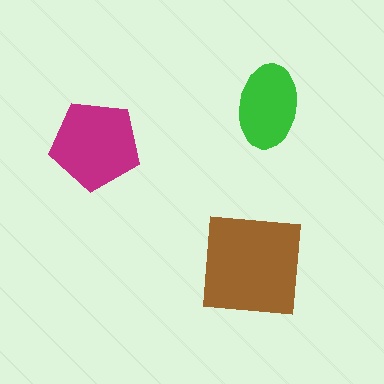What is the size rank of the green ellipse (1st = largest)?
3rd.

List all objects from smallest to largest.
The green ellipse, the magenta pentagon, the brown square.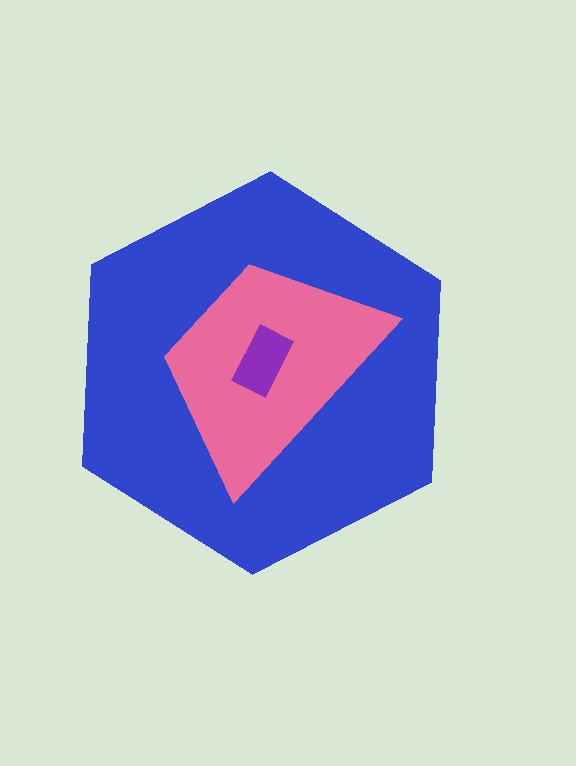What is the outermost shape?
The blue hexagon.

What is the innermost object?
The purple rectangle.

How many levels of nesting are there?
3.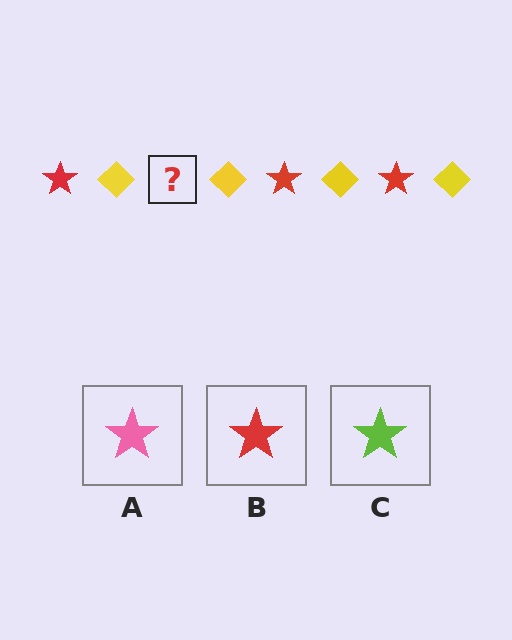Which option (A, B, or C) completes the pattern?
B.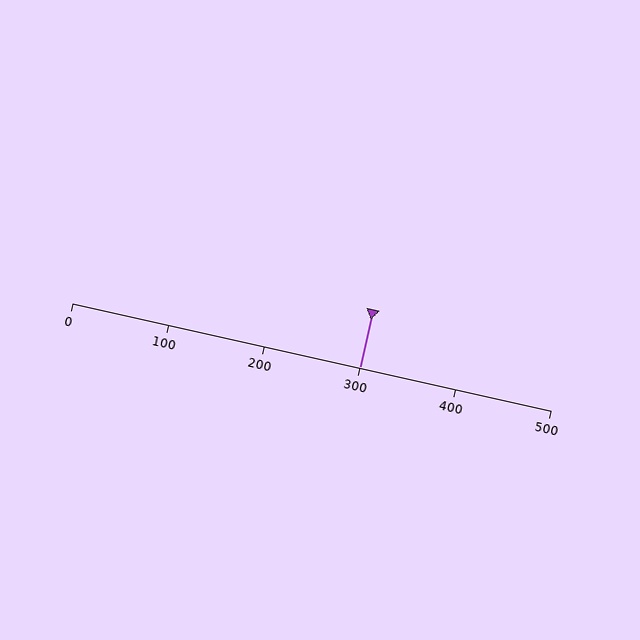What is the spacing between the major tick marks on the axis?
The major ticks are spaced 100 apart.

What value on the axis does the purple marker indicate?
The marker indicates approximately 300.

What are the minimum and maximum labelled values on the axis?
The axis runs from 0 to 500.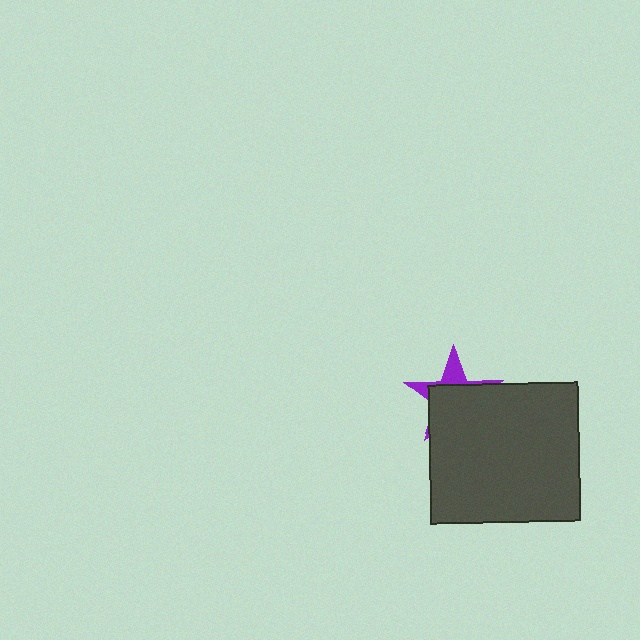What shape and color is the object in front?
The object in front is a dark gray rectangle.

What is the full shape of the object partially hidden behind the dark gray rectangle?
The partially hidden object is a purple star.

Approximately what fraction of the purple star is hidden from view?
Roughly 69% of the purple star is hidden behind the dark gray rectangle.